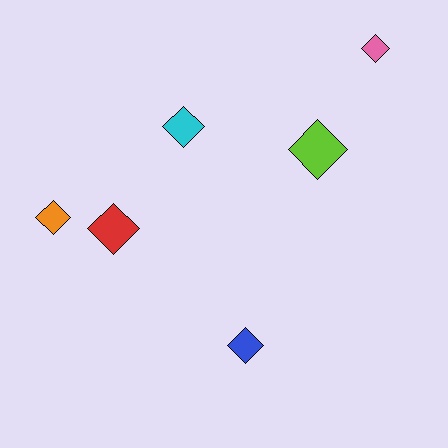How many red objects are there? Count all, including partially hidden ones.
There is 1 red object.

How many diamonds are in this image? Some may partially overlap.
There are 6 diamonds.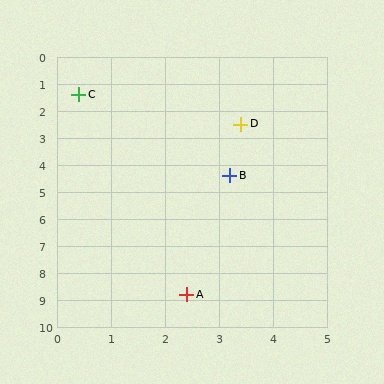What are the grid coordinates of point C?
Point C is at approximately (0.4, 1.4).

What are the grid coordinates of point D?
Point D is at approximately (3.4, 2.5).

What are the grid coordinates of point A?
Point A is at approximately (2.4, 8.8).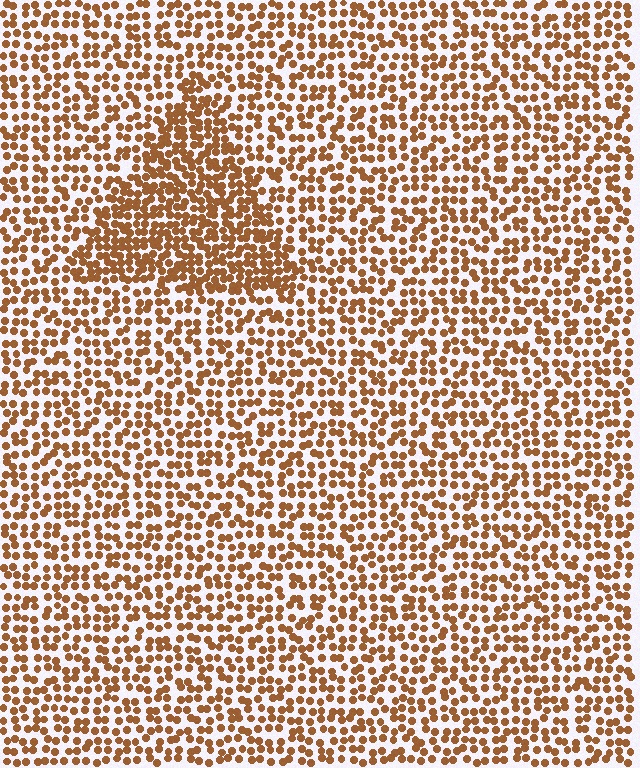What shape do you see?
I see a triangle.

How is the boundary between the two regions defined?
The boundary is defined by a change in element density (approximately 1.7x ratio). All elements are the same color, size, and shape.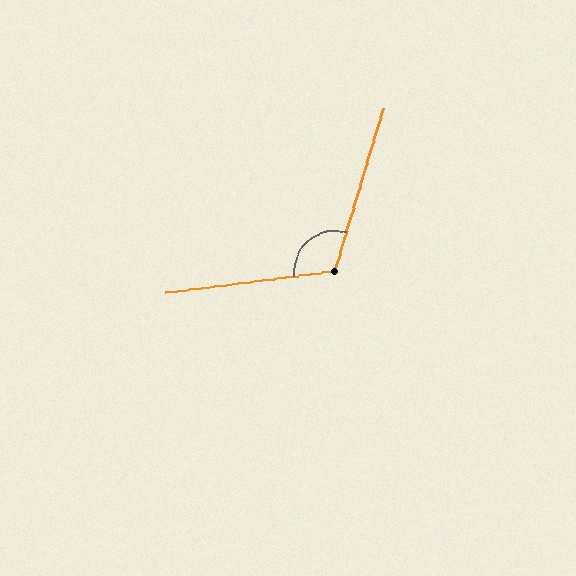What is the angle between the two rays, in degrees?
Approximately 114 degrees.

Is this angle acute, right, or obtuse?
It is obtuse.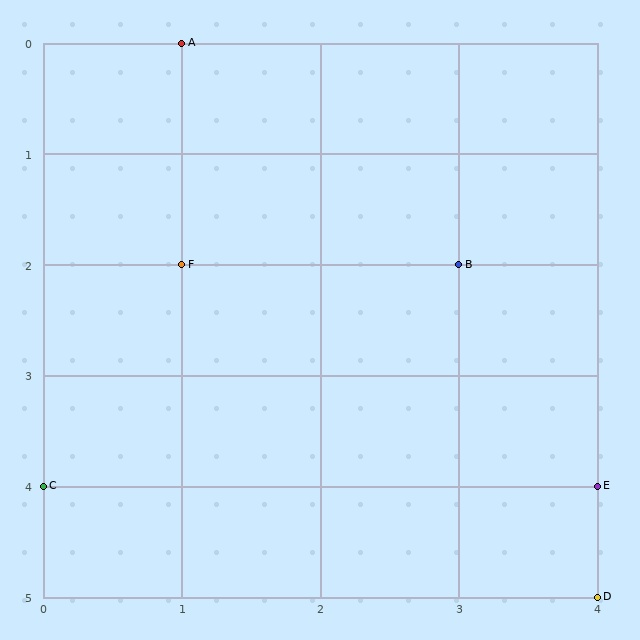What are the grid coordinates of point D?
Point D is at grid coordinates (4, 5).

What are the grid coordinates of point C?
Point C is at grid coordinates (0, 4).